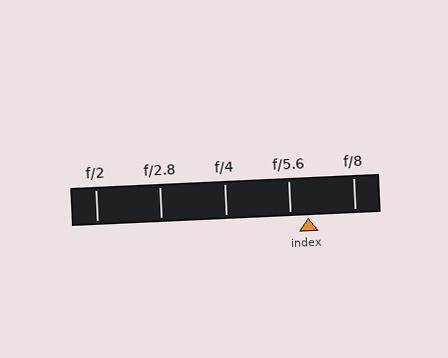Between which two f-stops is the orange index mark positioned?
The index mark is between f/5.6 and f/8.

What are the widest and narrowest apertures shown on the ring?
The widest aperture shown is f/2 and the narrowest is f/8.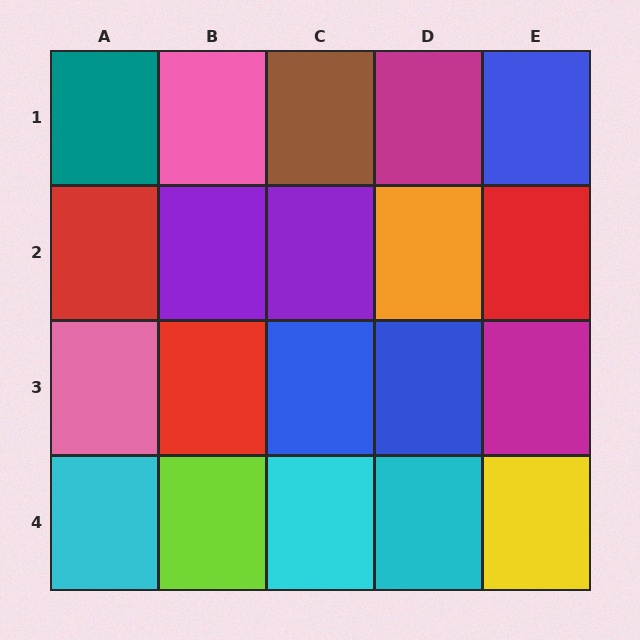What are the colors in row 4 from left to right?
Cyan, lime, cyan, cyan, yellow.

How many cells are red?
3 cells are red.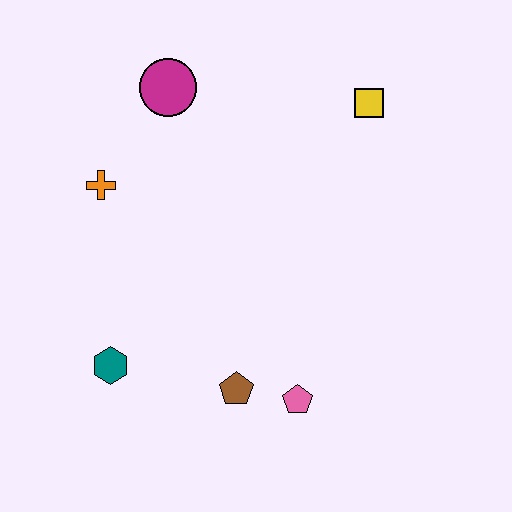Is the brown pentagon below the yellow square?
Yes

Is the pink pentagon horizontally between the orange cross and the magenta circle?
No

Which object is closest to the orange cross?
The magenta circle is closest to the orange cross.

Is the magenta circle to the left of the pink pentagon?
Yes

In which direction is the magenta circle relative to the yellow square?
The magenta circle is to the left of the yellow square.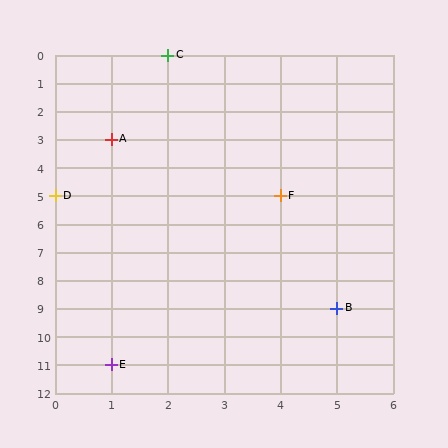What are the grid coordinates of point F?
Point F is at grid coordinates (4, 5).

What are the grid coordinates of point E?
Point E is at grid coordinates (1, 11).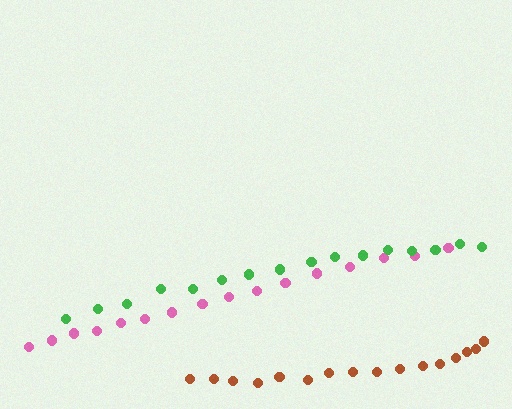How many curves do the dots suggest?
There are 3 distinct paths.